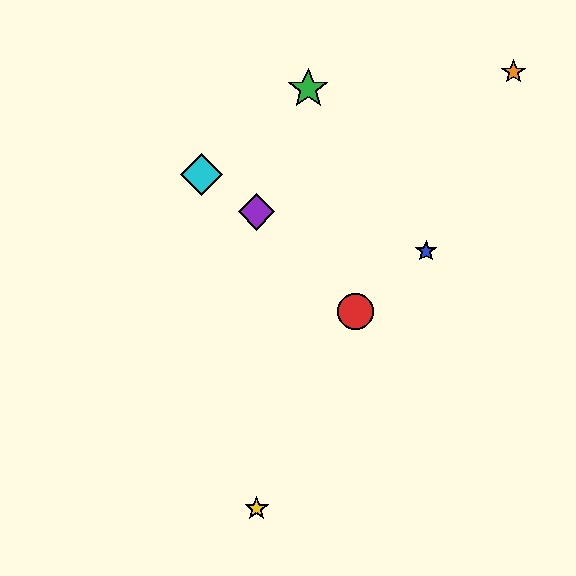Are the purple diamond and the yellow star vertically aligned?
Yes, both are at x≈257.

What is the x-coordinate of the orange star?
The orange star is at x≈514.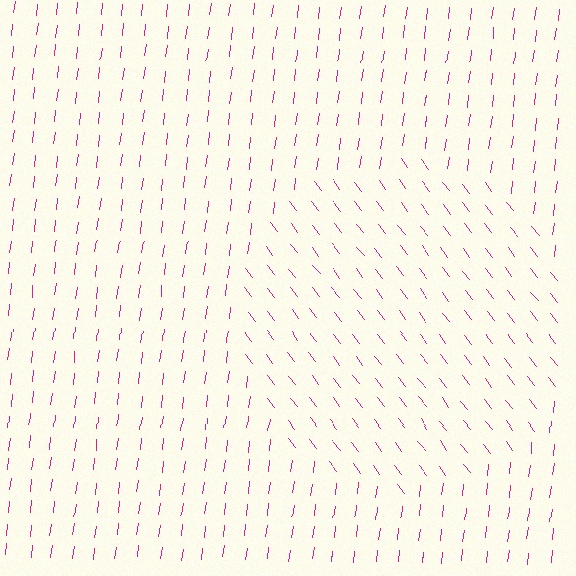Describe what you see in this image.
The image is filled with small magenta line segments. A circle region in the image has lines oriented differently from the surrounding lines, creating a visible texture boundary.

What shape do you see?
I see a circle.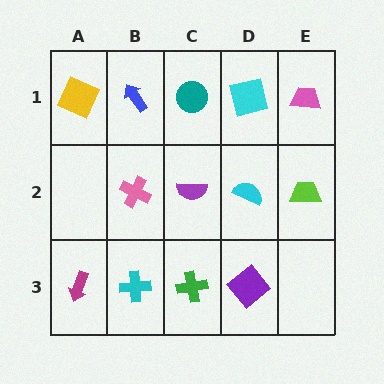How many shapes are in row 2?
4 shapes.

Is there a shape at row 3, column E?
No, that cell is empty.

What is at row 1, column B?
A blue arrow.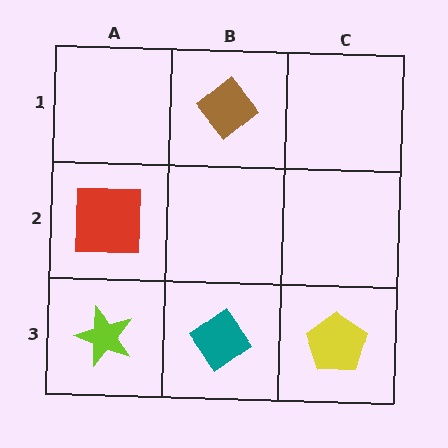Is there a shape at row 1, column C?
No, that cell is empty.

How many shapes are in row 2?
1 shape.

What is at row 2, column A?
A red square.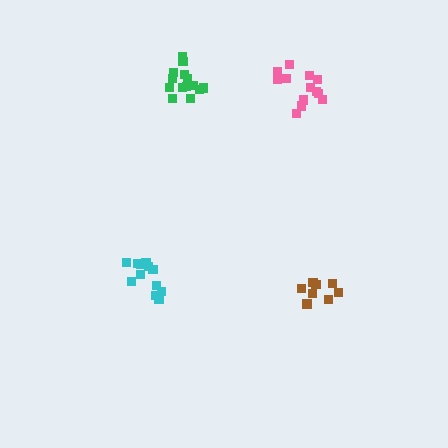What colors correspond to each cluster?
The clusters are colored: brown, cyan, green, pink.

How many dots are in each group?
Group 1: 8 dots, Group 2: 12 dots, Group 3: 14 dots, Group 4: 13 dots (47 total).